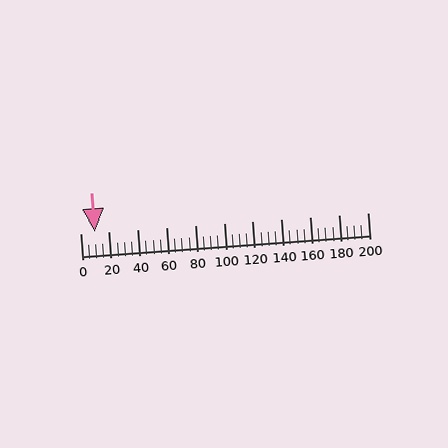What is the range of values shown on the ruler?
The ruler shows values from 0 to 200.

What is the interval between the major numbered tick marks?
The major tick marks are spaced 20 units apart.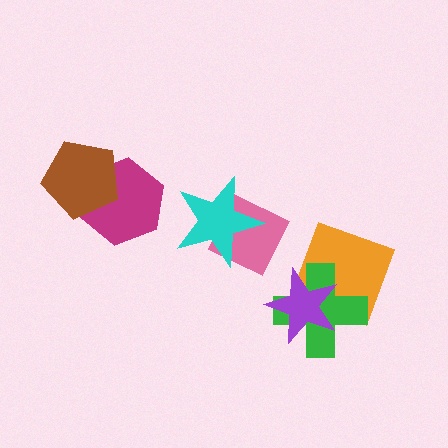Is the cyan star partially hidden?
No, no other shape covers it.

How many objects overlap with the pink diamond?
1 object overlaps with the pink diamond.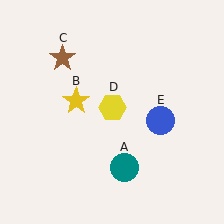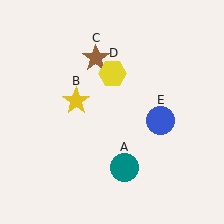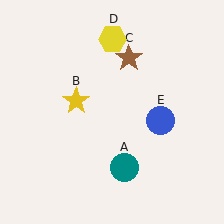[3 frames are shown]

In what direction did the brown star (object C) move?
The brown star (object C) moved right.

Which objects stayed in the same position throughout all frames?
Teal circle (object A) and yellow star (object B) and blue circle (object E) remained stationary.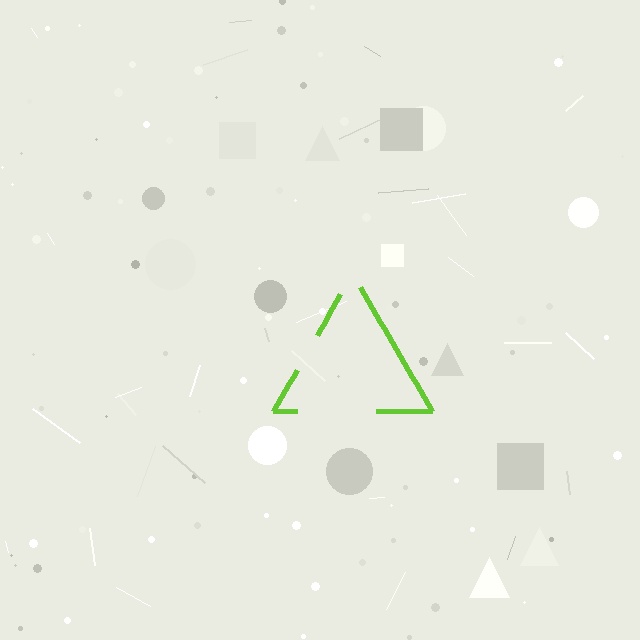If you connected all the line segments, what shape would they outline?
They would outline a triangle.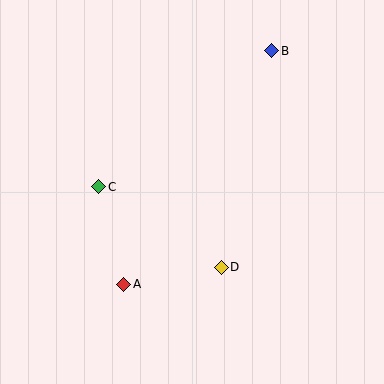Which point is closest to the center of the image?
Point D at (221, 267) is closest to the center.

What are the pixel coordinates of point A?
Point A is at (124, 284).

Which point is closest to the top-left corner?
Point C is closest to the top-left corner.